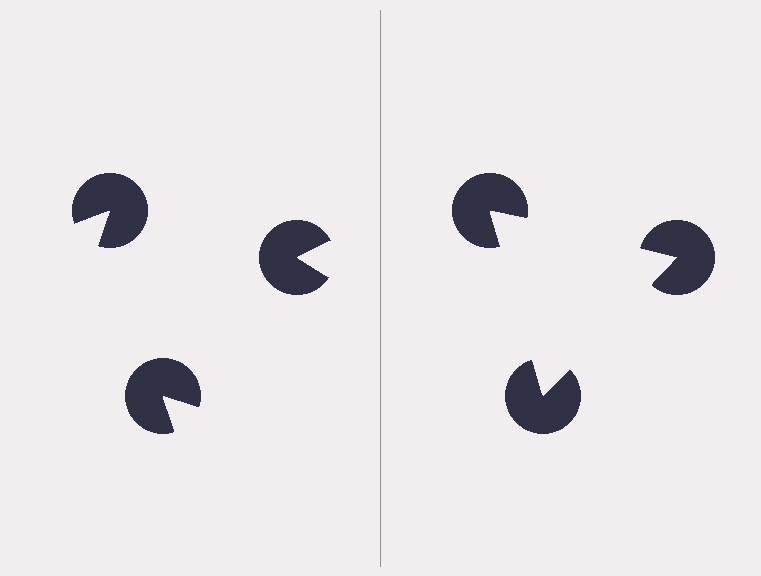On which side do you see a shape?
An illusory triangle appears on the right side. On the left side the wedge cuts are rotated, so no coherent shape forms.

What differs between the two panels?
The pac-man discs are positioned identically on both sides; only the wedge orientations differ. On the right they align to a triangle; on the left they are misaligned.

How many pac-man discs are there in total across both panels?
6 — 3 on each side.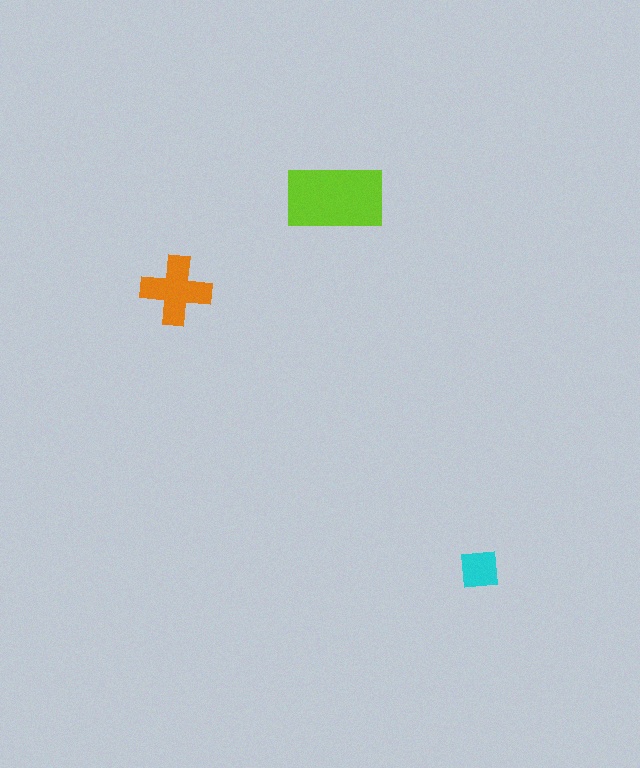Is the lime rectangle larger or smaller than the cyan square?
Larger.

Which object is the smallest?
The cyan square.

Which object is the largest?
The lime rectangle.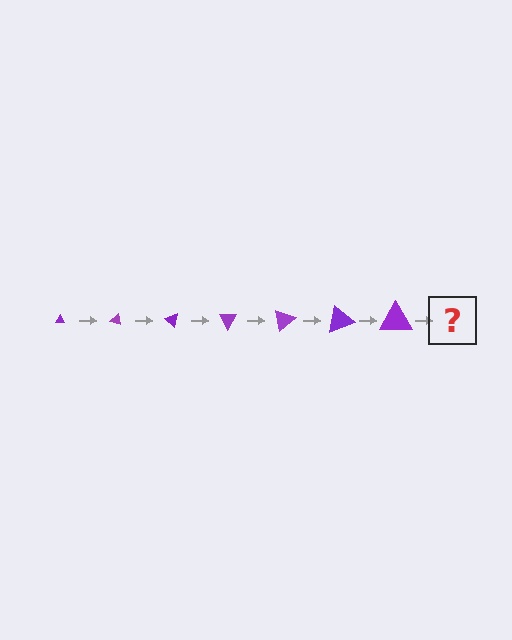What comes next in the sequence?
The next element should be a triangle, larger than the previous one and rotated 140 degrees from the start.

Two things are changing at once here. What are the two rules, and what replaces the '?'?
The two rules are that the triangle grows larger each step and it rotates 20 degrees each step. The '?' should be a triangle, larger than the previous one and rotated 140 degrees from the start.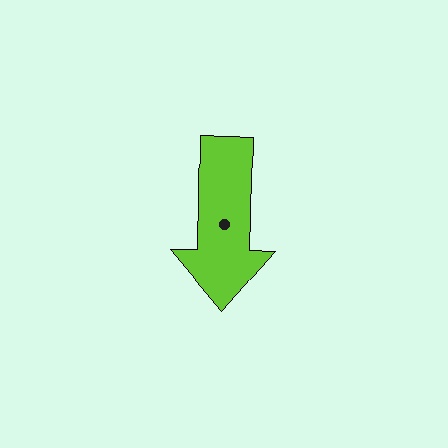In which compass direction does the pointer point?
South.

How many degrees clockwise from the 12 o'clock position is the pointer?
Approximately 181 degrees.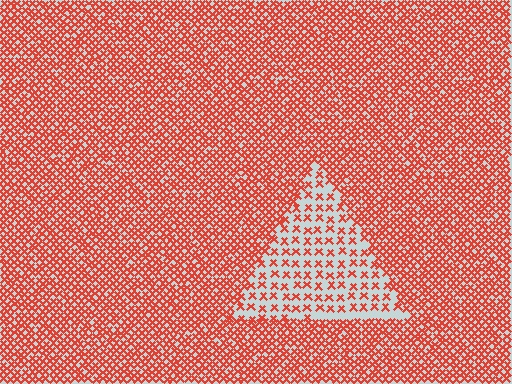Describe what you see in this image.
The image contains small red elements arranged at two different densities. A triangle-shaped region is visible where the elements are less densely packed than the surrounding area.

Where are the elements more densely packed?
The elements are more densely packed outside the triangle boundary.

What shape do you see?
I see a triangle.